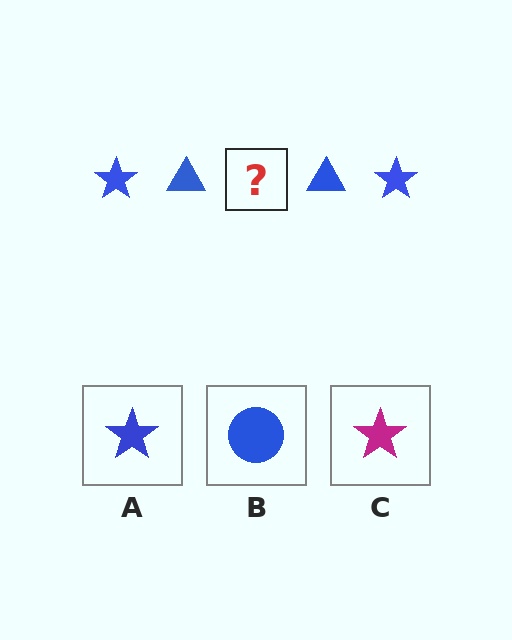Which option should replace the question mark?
Option A.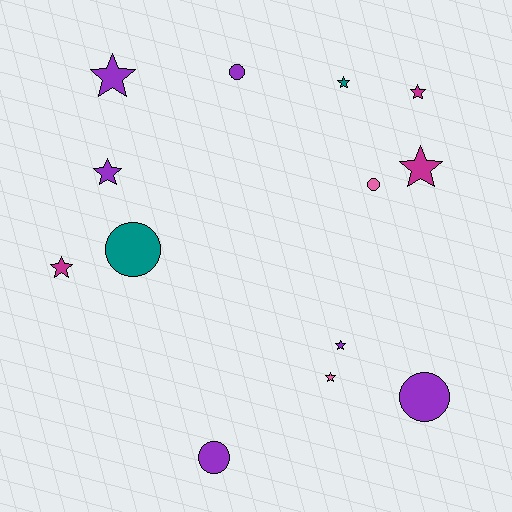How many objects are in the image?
There are 13 objects.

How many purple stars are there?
There are 3 purple stars.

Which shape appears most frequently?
Star, with 8 objects.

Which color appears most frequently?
Purple, with 6 objects.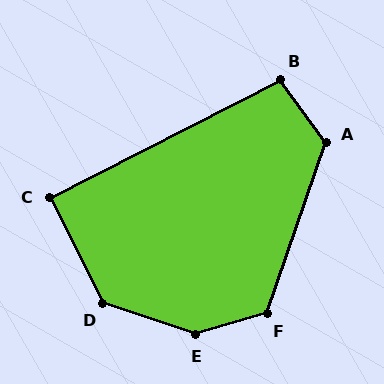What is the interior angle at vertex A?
Approximately 125 degrees (obtuse).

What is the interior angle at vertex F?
Approximately 126 degrees (obtuse).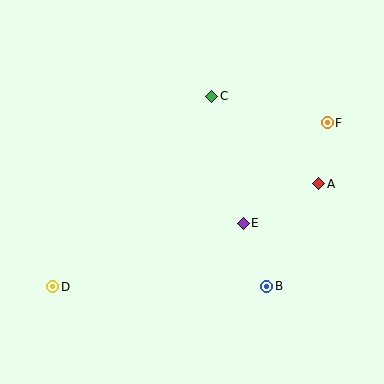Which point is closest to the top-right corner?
Point F is closest to the top-right corner.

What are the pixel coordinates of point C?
Point C is at (212, 96).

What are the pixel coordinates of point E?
Point E is at (243, 223).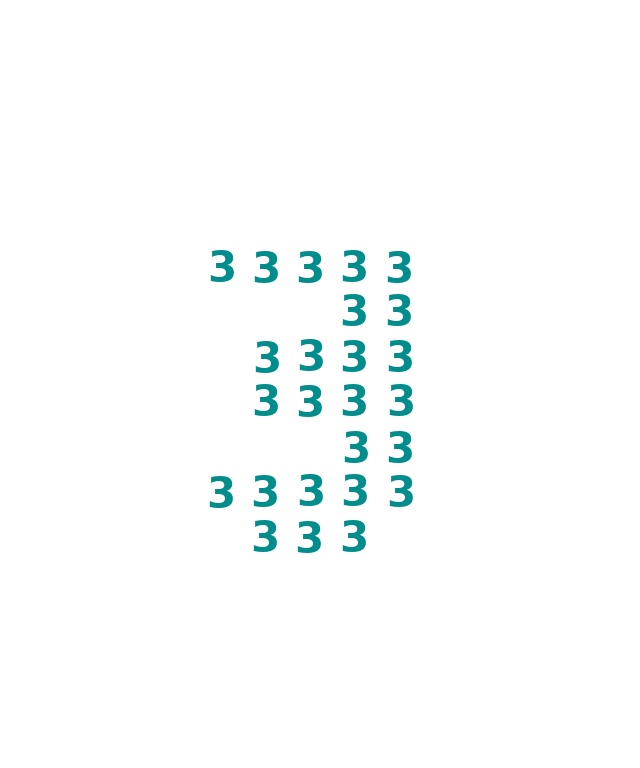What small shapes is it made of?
It is made of small digit 3's.